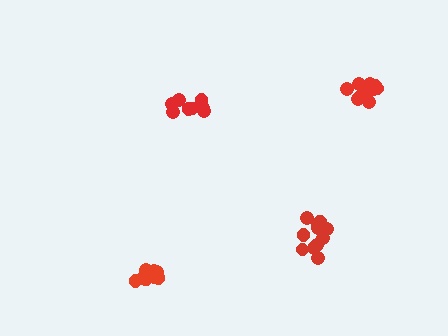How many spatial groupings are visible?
There are 4 spatial groupings.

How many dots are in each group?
Group 1: 12 dots, Group 2: 11 dots, Group 3: 10 dots, Group 4: 8 dots (41 total).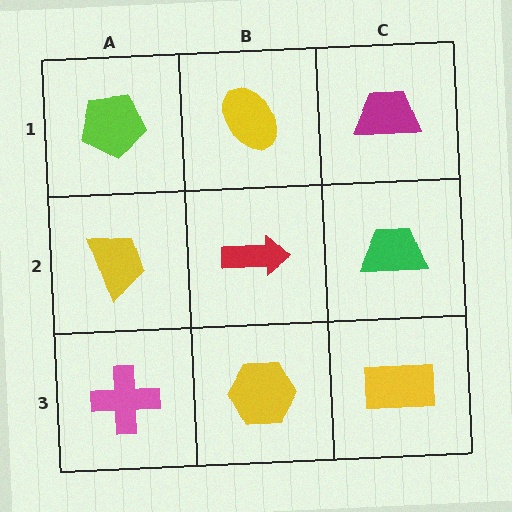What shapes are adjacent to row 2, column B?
A yellow ellipse (row 1, column B), a yellow hexagon (row 3, column B), a yellow trapezoid (row 2, column A), a green trapezoid (row 2, column C).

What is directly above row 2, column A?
A lime pentagon.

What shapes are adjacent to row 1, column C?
A green trapezoid (row 2, column C), a yellow ellipse (row 1, column B).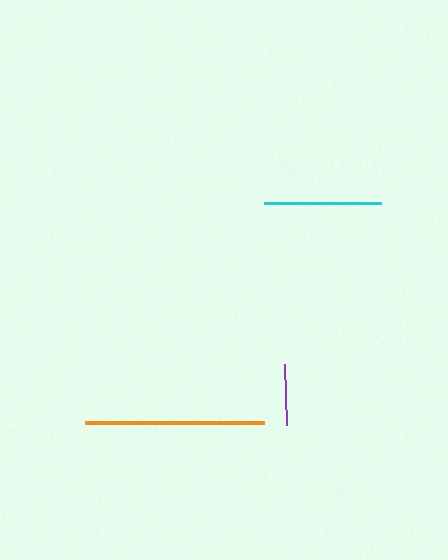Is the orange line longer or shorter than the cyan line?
The orange line is longer than the cyan line.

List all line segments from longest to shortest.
From longest to shortest: orange, cyan, purple.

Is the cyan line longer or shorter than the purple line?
The cyan line is longer than the purple line.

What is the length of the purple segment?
The purple segment is approximately 61 pixels long.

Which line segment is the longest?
The orange line is the longest at approximately 178 pixels.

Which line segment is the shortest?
The purple line is the shortest at approximately 61 pixels.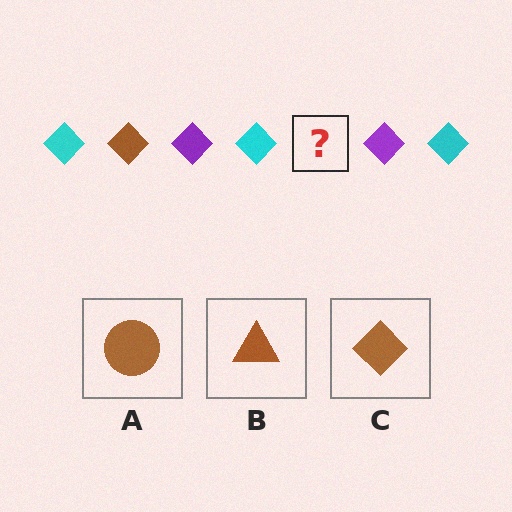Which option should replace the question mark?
Option C.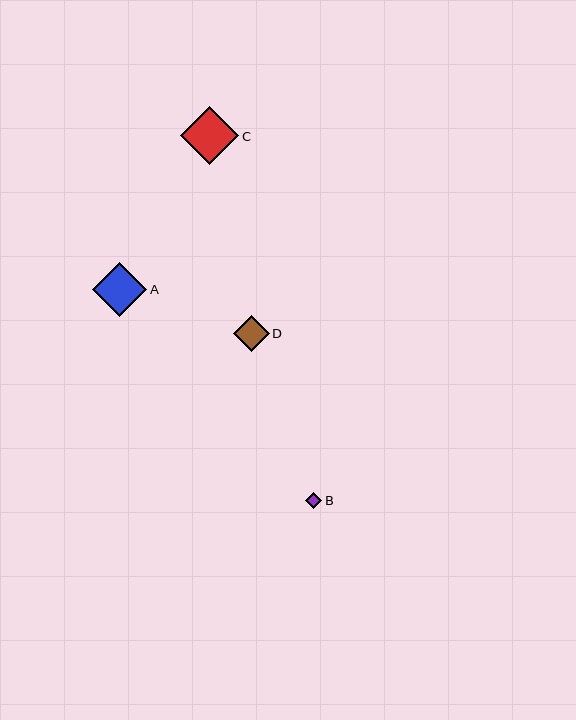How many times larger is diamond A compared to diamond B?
Diamond A is approximately 3.5 times the size of diamond B.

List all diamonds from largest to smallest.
From largest to smallest: C, A, D, B.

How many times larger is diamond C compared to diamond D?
Diamond C is approximately 1.6 times the size of diamond D.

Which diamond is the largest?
Diamond C is the largest with a size of approximately 58 pixels.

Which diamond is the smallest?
Diamond B is the smallest with a size of approximately 16 pixels.